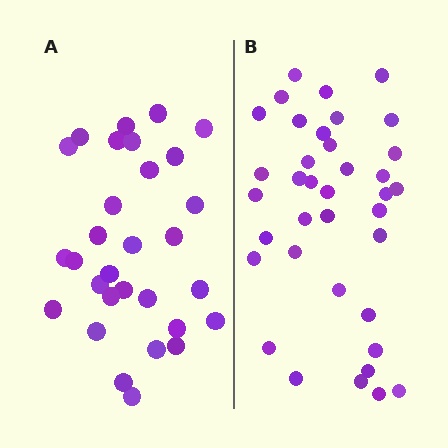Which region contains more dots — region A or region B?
Region B (the right region) has more dots.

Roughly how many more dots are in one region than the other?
Region B has roughly 8 or so more dots than region A.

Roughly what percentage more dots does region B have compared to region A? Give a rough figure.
About 25% more.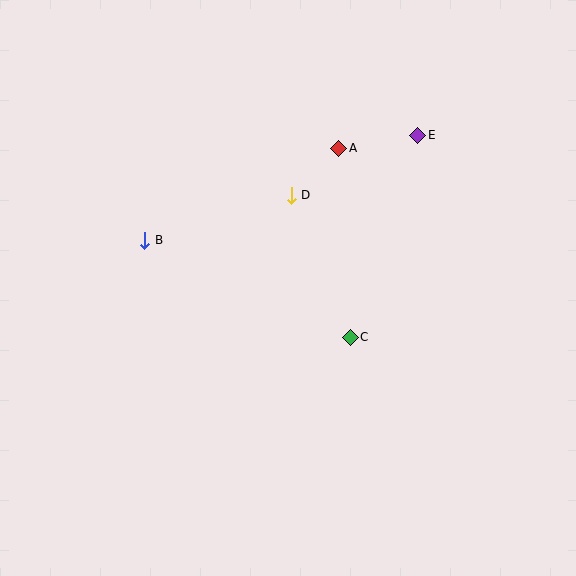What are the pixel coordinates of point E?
Point E is at (418, 135).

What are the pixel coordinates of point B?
Point B is at (145, 240).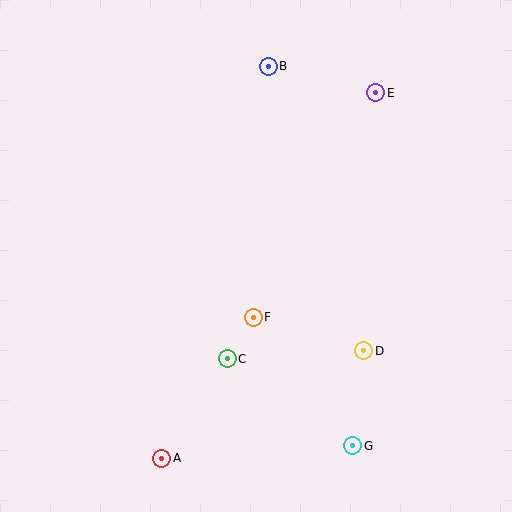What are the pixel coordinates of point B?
Point B is at (268, 66).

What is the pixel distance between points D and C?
The distance between D and C is 136 pixels.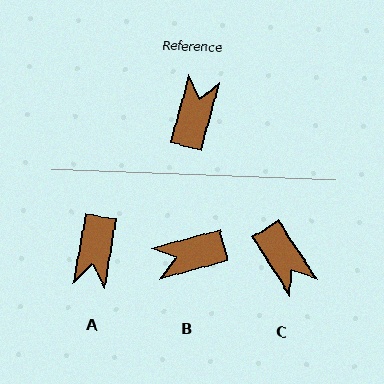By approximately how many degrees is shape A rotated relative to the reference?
Approximately 175 degrees clockwise.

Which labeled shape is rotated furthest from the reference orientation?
A, about 175 degrees away.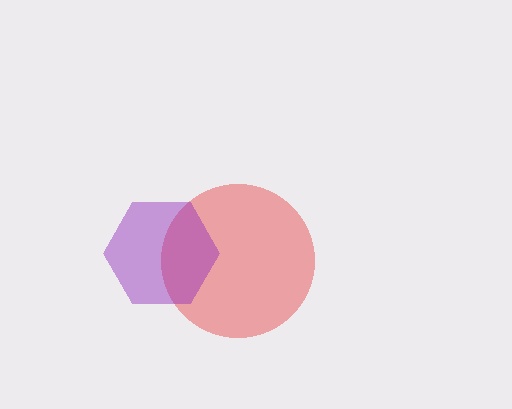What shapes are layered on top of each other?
The layered shapes are: a red circle, a purple hexagon.